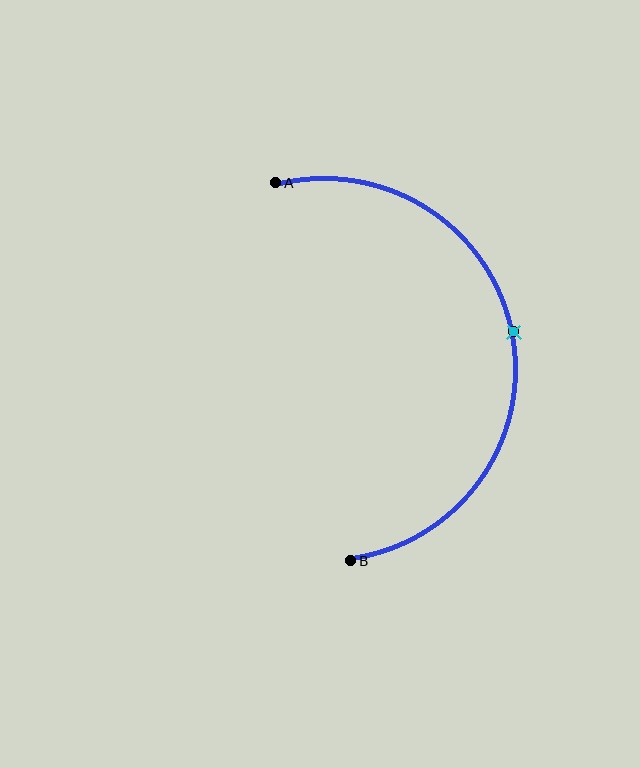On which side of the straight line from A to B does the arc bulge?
The arc bulges to the right of the straight line connecting A and B.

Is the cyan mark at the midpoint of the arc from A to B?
Yes. The cyan mark lies on the arc at equal arc-length from both A and B — it is the arc midpoint.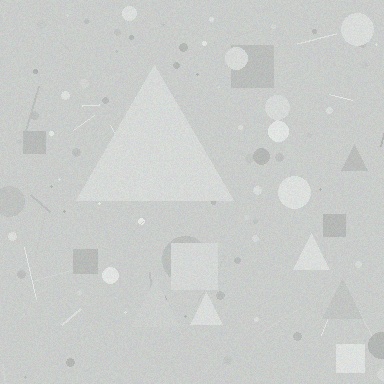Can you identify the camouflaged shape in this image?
The camouflaged shape is a triangle.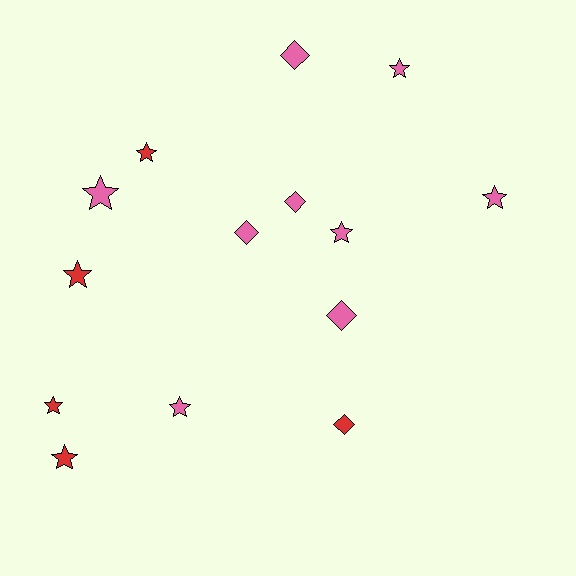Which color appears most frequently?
Pink, with 9 objects.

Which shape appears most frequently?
Star, with 9 objects.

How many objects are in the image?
There are 14 objects.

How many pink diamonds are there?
There are 4 pink diamonds.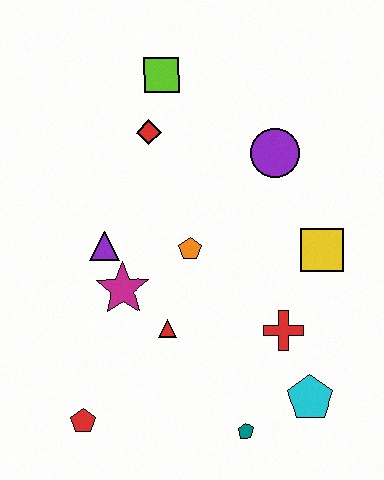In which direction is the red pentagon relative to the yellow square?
The red pentagon is to the left of the yellow square.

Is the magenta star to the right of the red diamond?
No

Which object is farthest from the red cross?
The lime square is farthest from the red cross.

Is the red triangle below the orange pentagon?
Yes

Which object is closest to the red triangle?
The magenta star is closest to the red triangle.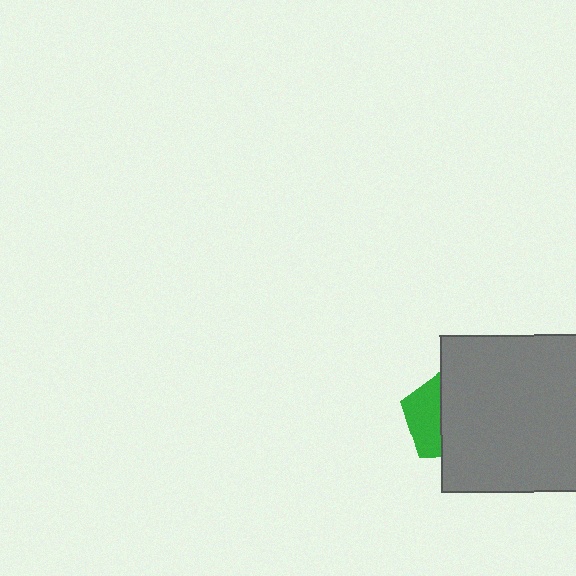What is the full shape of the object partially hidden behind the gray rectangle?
The partially hidden object is a green pentagon.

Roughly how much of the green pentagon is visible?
A small part of it is visible (roughly 39%).